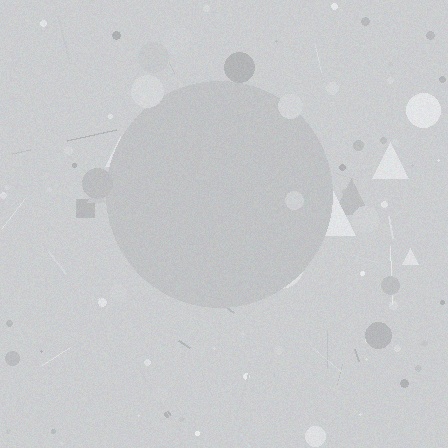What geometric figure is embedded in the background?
A circle is embedded in the background.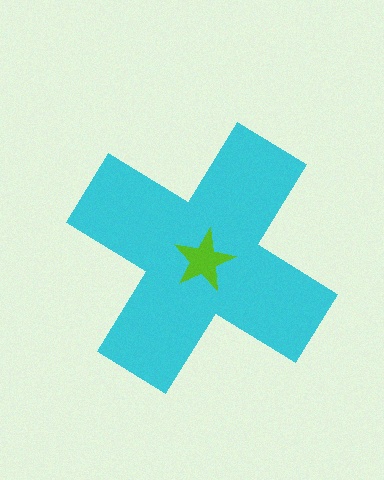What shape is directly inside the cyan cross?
The lime star.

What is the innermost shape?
The lime star.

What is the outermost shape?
The cyan cross.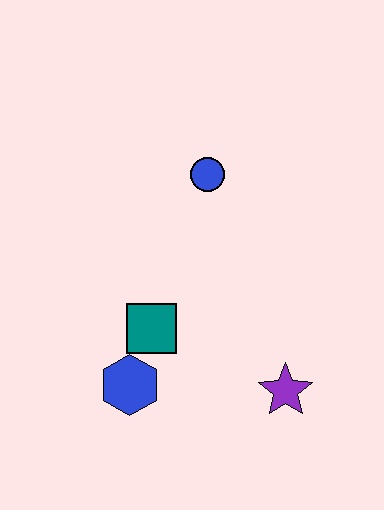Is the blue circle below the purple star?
No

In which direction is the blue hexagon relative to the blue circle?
The blue hexagon is below the blue circle.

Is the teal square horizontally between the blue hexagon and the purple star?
Yes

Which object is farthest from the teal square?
The blue circle is farthest from the teal square.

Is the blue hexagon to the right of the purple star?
No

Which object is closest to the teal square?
The blue hexagon is closest to the teal square.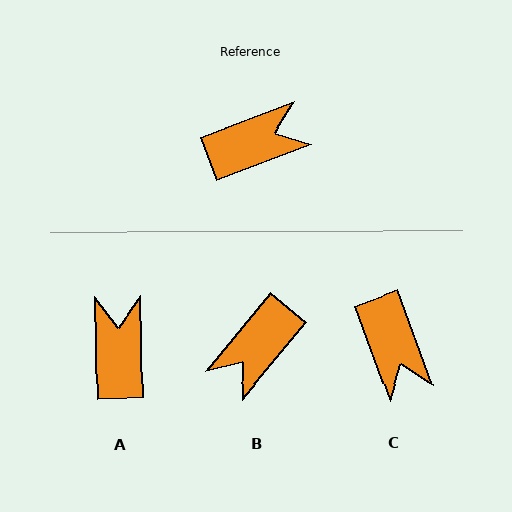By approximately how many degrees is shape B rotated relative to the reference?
Approximately 150 degrees clockwise.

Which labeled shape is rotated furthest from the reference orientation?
B, about 150 degrees away.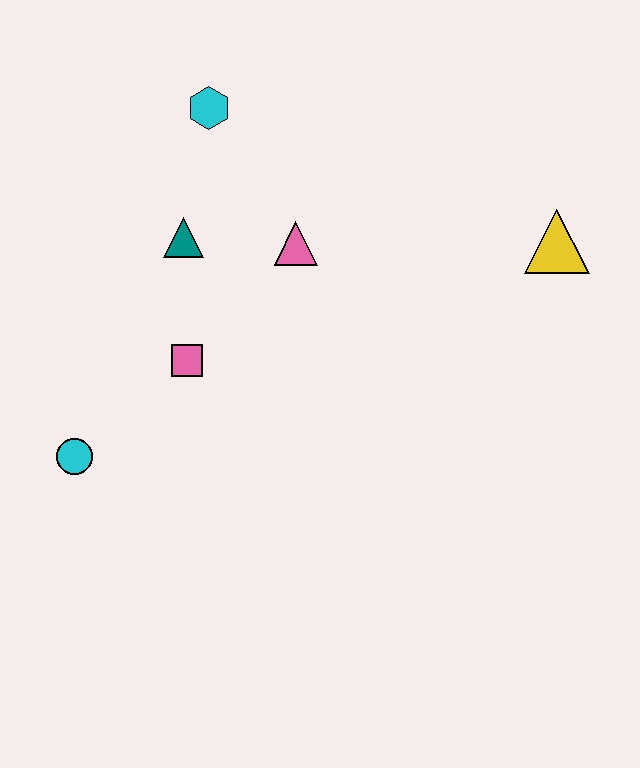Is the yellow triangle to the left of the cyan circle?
No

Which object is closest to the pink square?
The teal triangle is closest to the pink square.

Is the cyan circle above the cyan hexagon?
No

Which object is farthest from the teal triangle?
The yellow triangle is farthest from the teal triangle.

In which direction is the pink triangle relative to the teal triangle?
The pink triangle is to the right of the teal triangle.